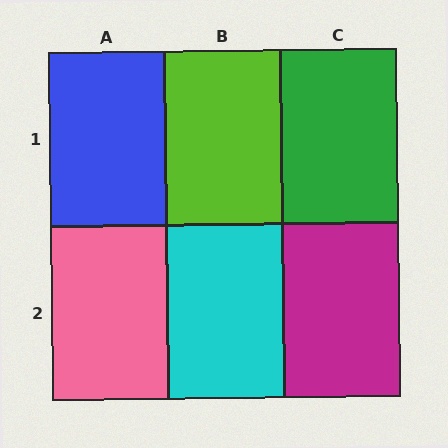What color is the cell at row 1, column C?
Green.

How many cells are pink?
1 cell is pink.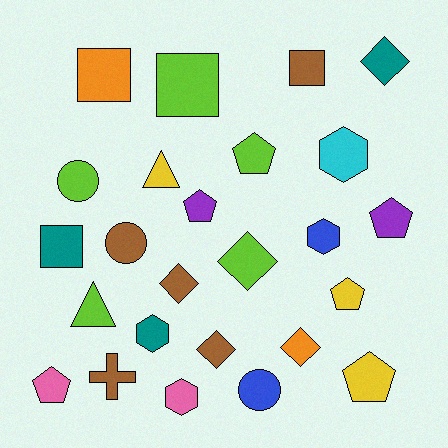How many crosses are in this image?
There is 1 cross.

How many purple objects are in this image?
There are 2 purple objects.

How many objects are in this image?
There are 25 objects.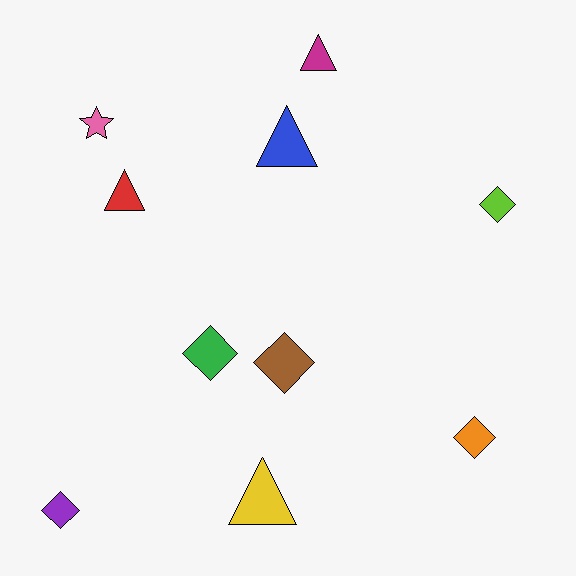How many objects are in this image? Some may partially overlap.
There are 10 objects.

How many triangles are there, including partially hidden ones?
There are 4 triangles.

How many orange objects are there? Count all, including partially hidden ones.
There is 1 orange object.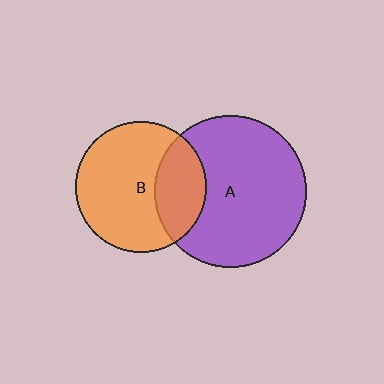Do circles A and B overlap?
Yes.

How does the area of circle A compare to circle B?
Approximately 1.3 times.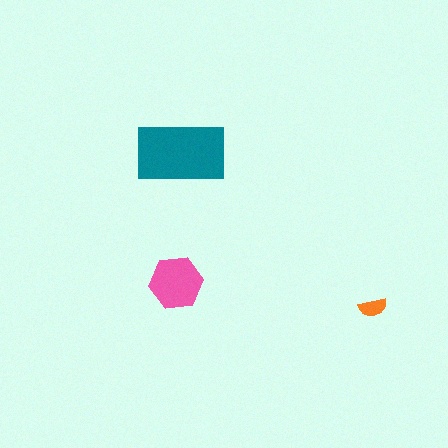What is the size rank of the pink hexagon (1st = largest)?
2nd.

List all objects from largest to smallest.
The teal rectangle, the pink hexagon, the orange semicircle.